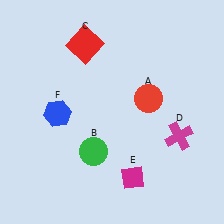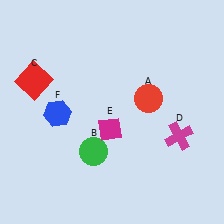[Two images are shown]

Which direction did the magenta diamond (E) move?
The magenta diamond (E) moved up.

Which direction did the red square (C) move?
The red square (C) moved left.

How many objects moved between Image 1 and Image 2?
2 objects moved between the two images.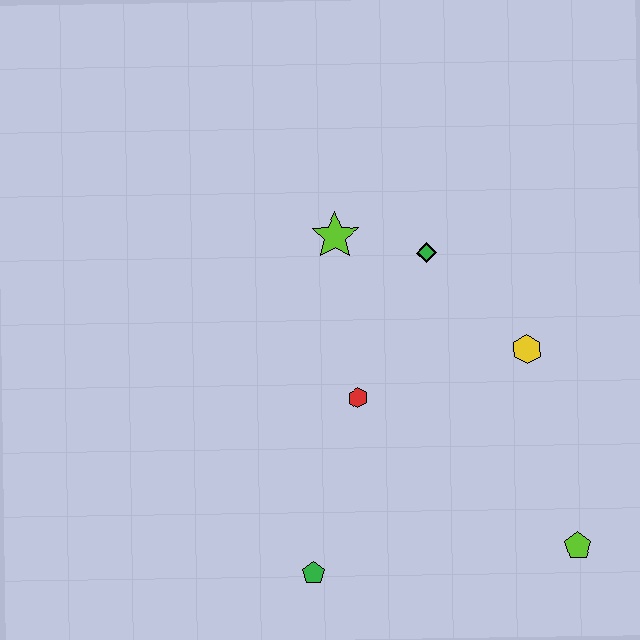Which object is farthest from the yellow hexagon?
The green pentagon is farthest from the yellow hexagon.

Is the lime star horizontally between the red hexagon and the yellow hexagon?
No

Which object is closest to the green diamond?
The lime star is closest to the green diamond.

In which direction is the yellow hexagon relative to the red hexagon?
The yellow hexagon is to the right of the red hexagon.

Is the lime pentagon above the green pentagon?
Yes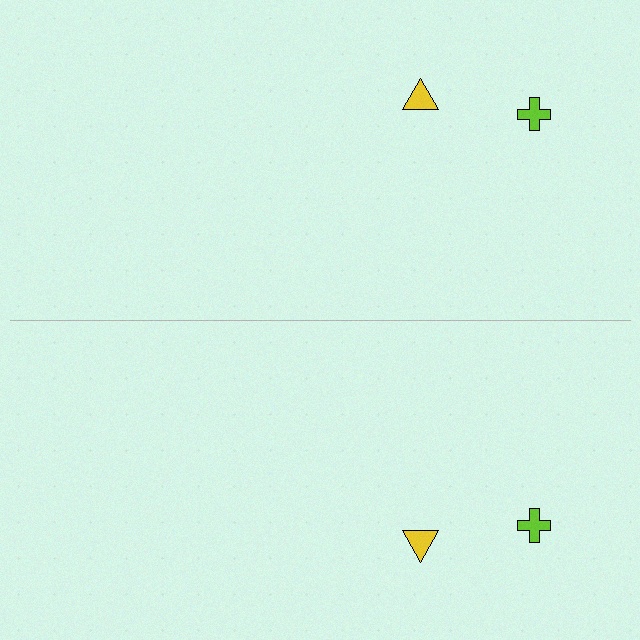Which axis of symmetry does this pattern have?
The pattern has a horizontal axis of symmetry running through the center of the image.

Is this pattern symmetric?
Yes, this pattern has bilateral (reflection) symmetry.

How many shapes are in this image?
There are 4 shapes in this image.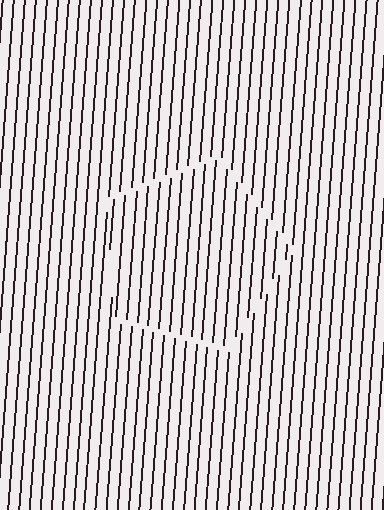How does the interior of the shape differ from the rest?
The interior of the shape contains the same grating, shifted by half a period — the contour is defined by the phase discontinuity where line-ends from the inner and outer gratings abut.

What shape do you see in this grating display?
An illusory pentagon. The interior of the shape contains the same grating, shifted by half a period — the contour is defined by the phase discontinuity where line-ends from the inner and outer gratings abut.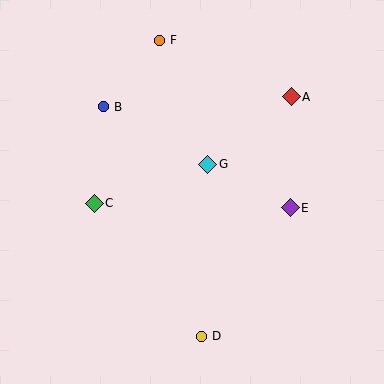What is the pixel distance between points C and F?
The distance between C and F is 176 pixels.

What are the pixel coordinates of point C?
Point C is at (94, 203).